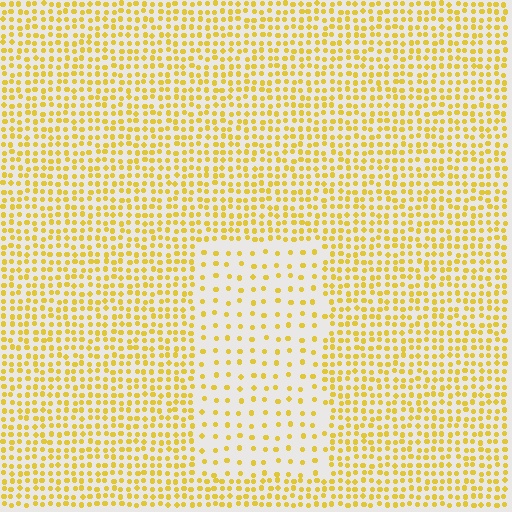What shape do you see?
I see a rectangle.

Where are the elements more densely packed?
The elements are more densely packed outside the rectangle boundary.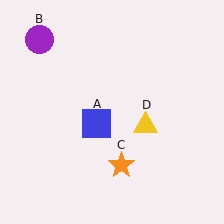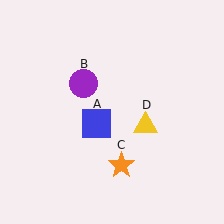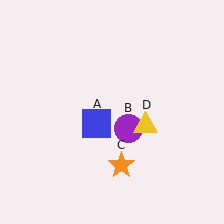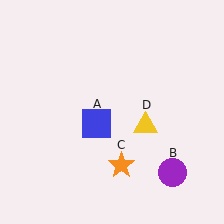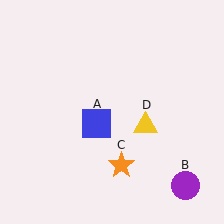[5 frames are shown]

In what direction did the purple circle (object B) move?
The purple circle (object B) moved down and to the right.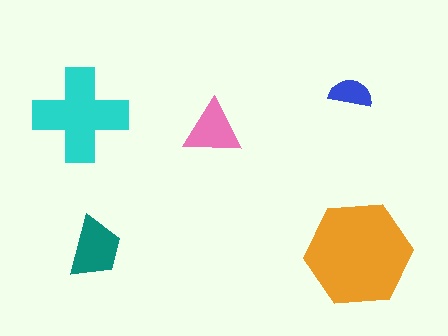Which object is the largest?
The orange hexagon.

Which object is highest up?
The blue semicircle is topmost.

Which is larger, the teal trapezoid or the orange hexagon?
The orange hexagon.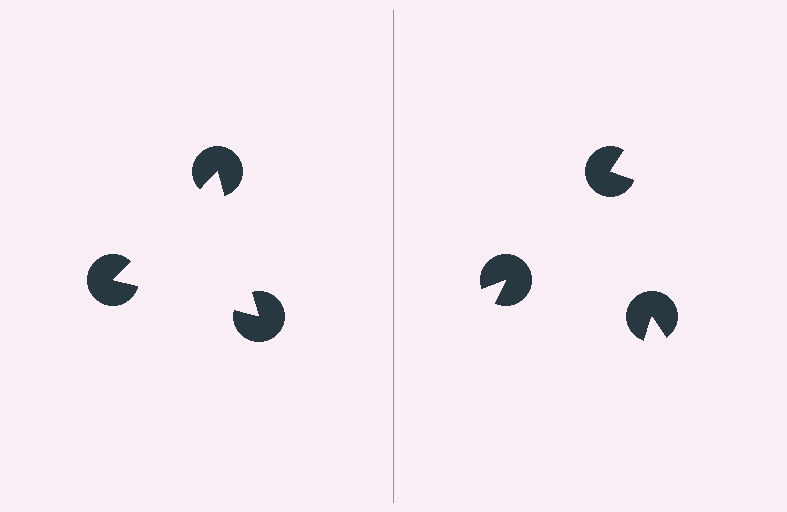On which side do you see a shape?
An illusory triangle appears on the left side. On the right side the wedge cuts are rotated, so no coherent shape forms.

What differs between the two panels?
The pac-man discs are positioned identically on both sides; only the wedge orientations differ. On the left they align to a triangle; on the right they are misaligned.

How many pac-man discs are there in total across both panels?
6 — 3 on each side.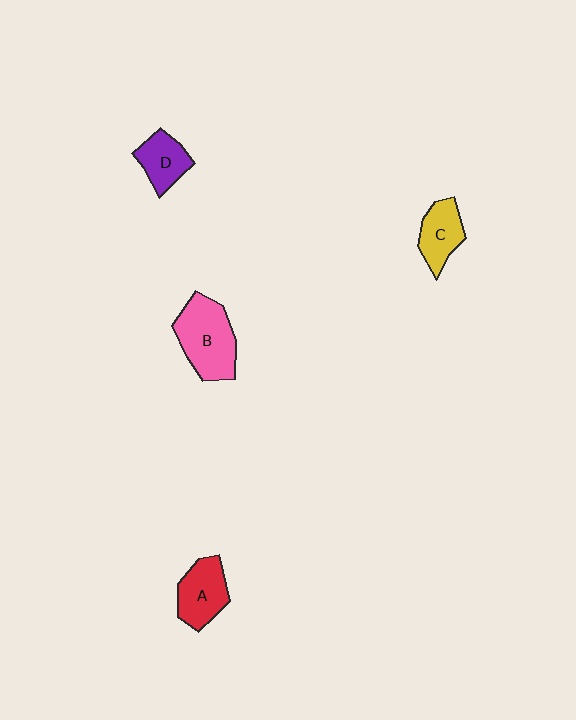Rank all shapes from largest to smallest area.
From largest to smallest: B (pink), A (red), C (yellow), D (purple).